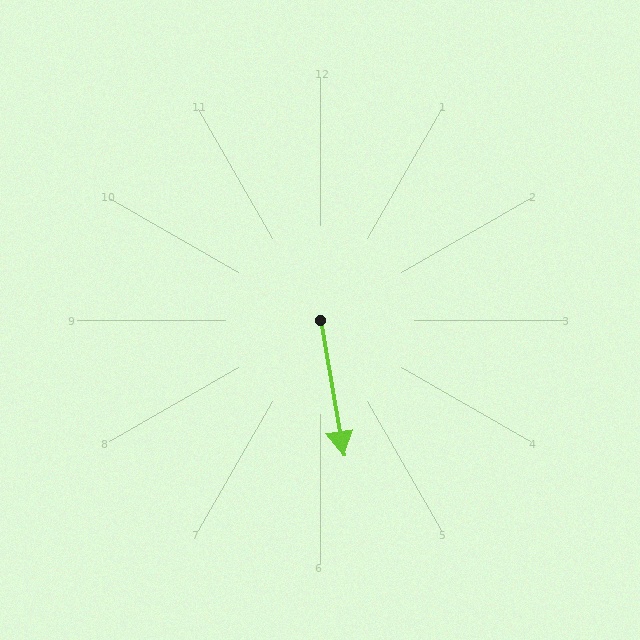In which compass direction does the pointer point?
South.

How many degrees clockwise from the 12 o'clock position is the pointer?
Approximately 170 degrees.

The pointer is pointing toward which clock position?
Roughly 6 o'clock.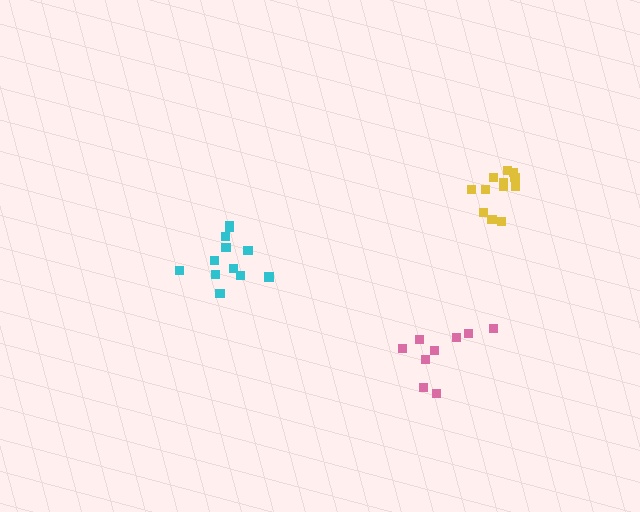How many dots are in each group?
Group 1: 9 dots, Group 2: 12 dots, Group 3: 12 dots (33 total).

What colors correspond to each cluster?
The clusters are colored: pink, cyan, yellow.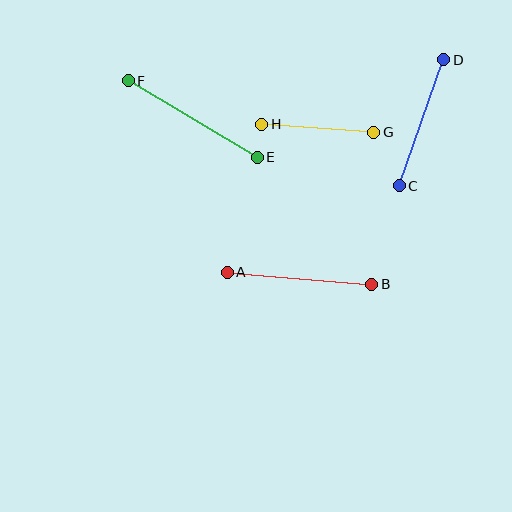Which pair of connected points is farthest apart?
Points E and F are farthest apart.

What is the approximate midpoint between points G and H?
The midpoint is at approximately (318, 128) pixels.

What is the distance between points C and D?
The distance is approximately 134 pixels.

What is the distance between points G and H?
The distance is approximately 112 pixels.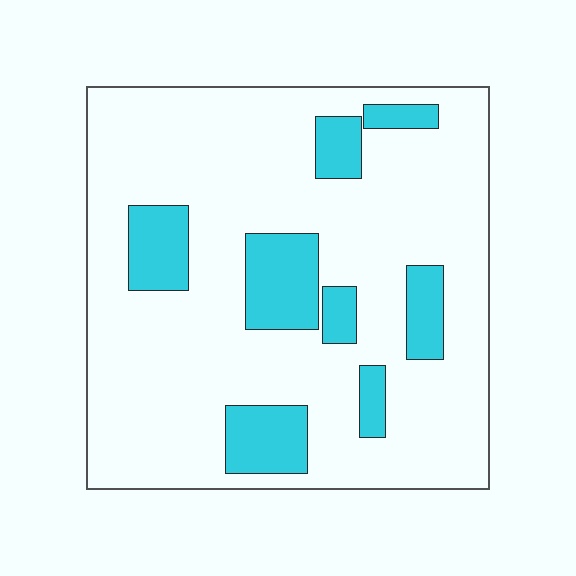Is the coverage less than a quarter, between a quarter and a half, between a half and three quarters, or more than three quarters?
Less than a quarter.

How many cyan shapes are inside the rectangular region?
8.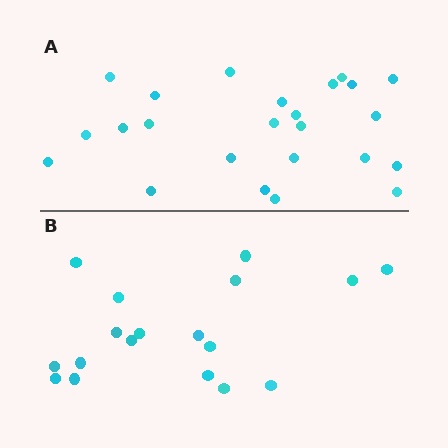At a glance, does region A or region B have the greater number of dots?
Region A (the top region) has more dots.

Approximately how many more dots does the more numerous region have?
Region A has about 6 more dots than region B.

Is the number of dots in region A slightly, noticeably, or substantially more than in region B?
Region A has noticeably more, but not dramatically so. The ratio is roughly 1.3 to 1.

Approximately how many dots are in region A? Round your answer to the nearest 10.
About 20 dots. (The exact count is 24, which rounds to 20.)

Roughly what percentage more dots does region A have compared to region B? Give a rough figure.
About 35% more.